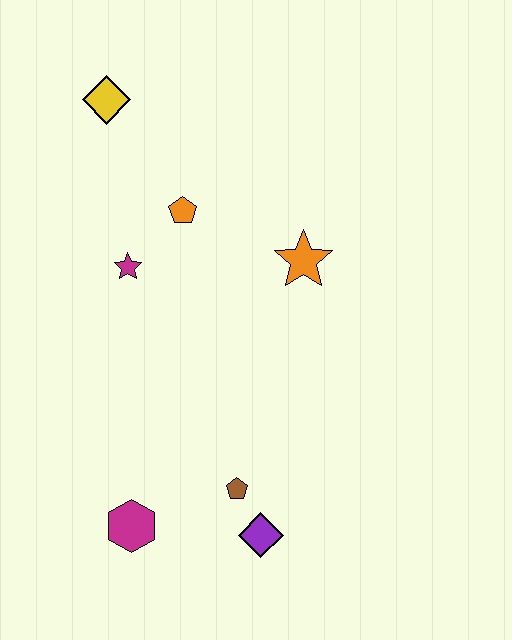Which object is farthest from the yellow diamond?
The purple diamond is farthest from the yellow diamond.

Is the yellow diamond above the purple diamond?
Yes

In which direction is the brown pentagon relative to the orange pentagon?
The brown pentagon is below the orange pentagon.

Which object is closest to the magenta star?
The orange pentagon is closest to the magenta star.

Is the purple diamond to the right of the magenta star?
Yes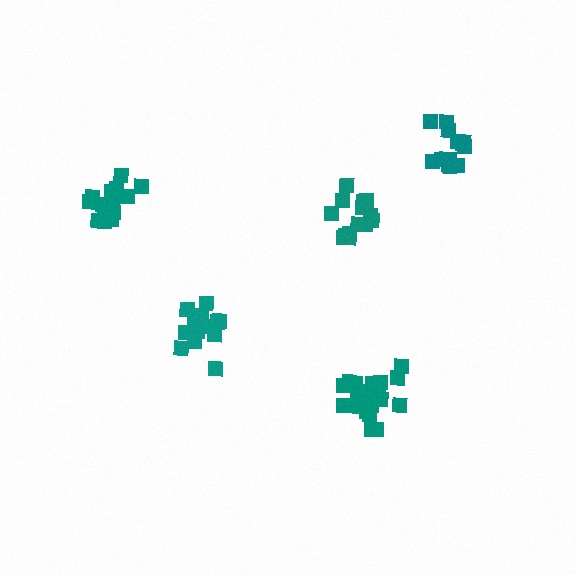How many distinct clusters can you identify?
There are 5 distinct clusters.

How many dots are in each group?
Group 1: 15 dots, Group 2: 20 dots, Group 3: 15 dots, Group 4: 14 dots, Group 5: 15 dots (79 total).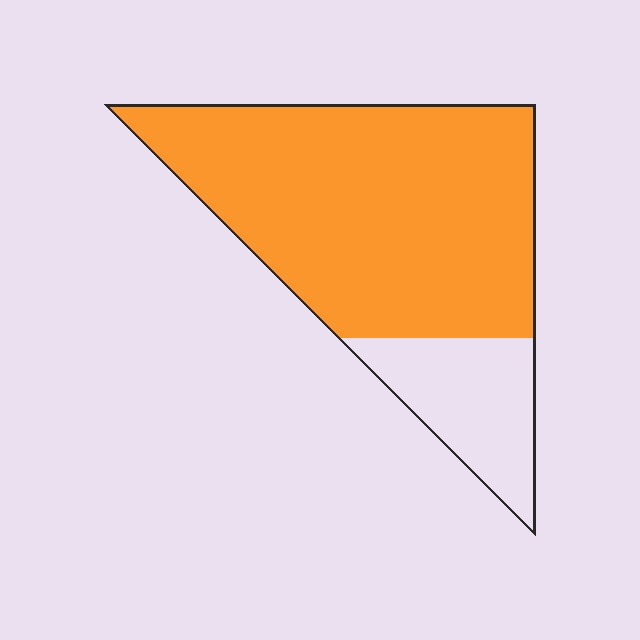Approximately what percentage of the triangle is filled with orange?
Approximately 80%.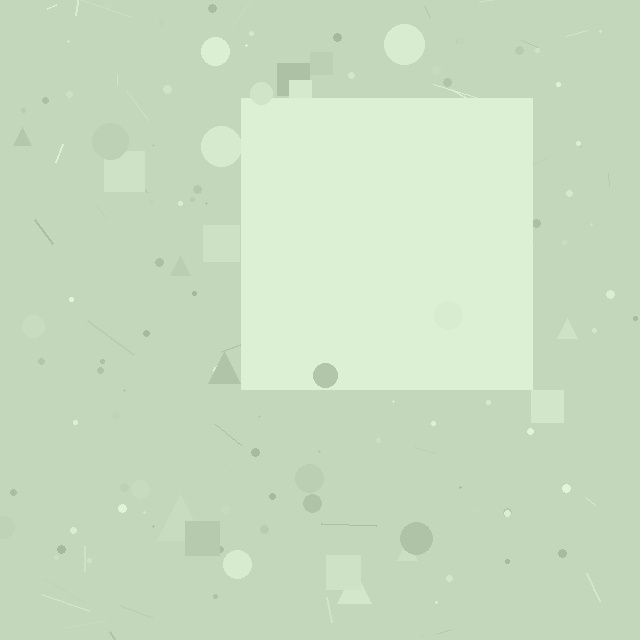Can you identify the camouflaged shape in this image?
The camouflaged shape is a square.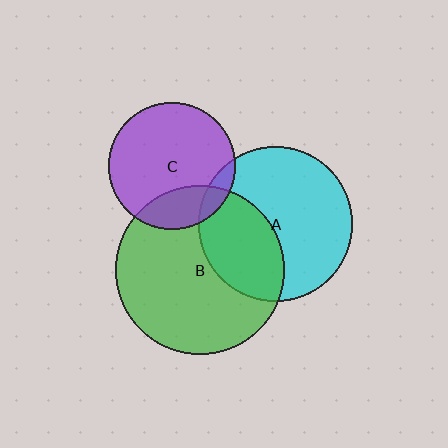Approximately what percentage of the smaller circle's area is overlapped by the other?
Approximately 20%.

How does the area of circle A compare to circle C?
Approximately 1.5 times.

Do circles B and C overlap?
Yes.